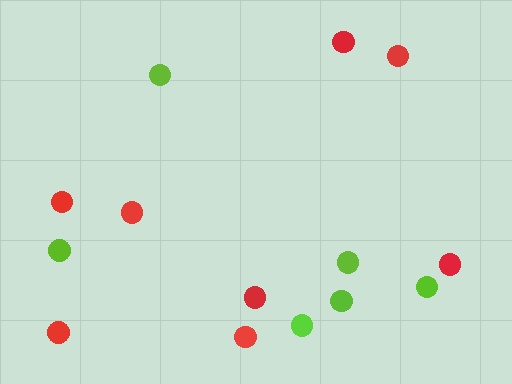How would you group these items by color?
There are 2 groups: one group of red circles (8) and one group of lime circles (6).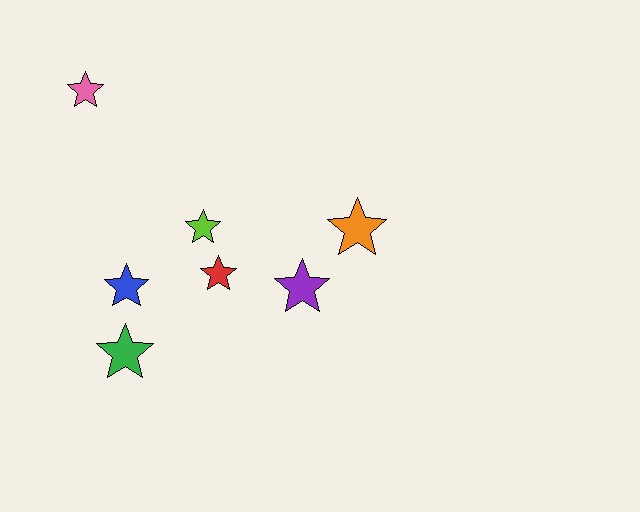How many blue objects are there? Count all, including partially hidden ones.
There is 1 blue object.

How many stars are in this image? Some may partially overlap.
There are 7 stars.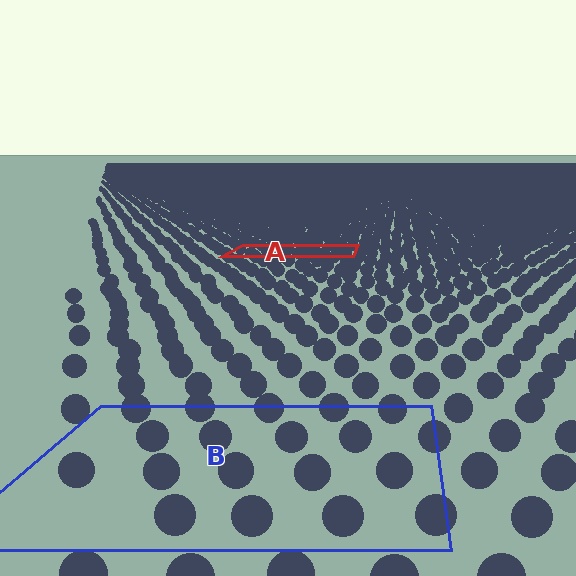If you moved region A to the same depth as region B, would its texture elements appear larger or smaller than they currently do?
They would appear larger. At a closer depth, the same texture elements are projected at a bigger on-screen size.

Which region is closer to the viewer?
Region B is closer. The texture elements there are larger and more spread out.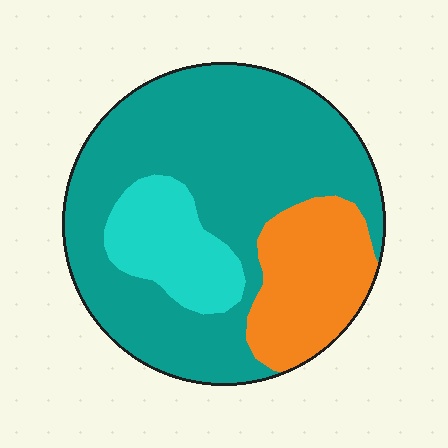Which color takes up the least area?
Cyan, at roughly 15%.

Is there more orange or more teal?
Teal.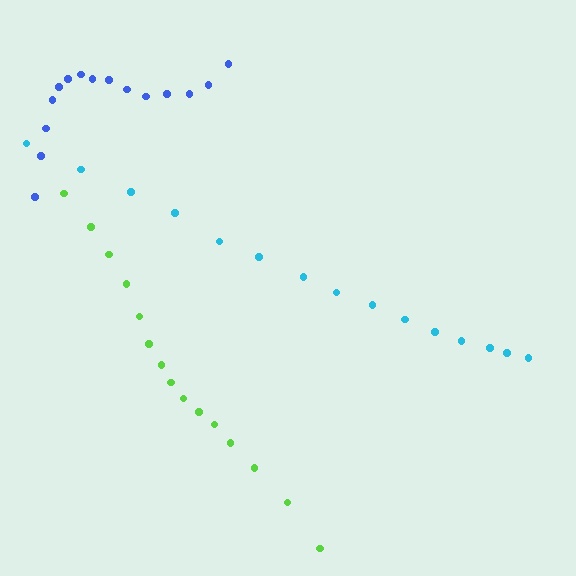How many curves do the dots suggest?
There are 3 distinct paths.